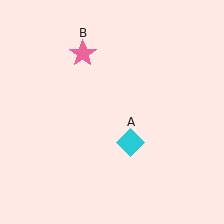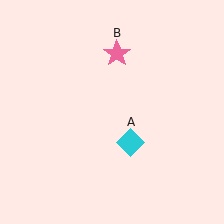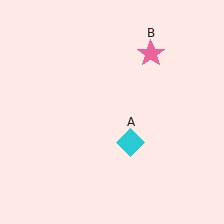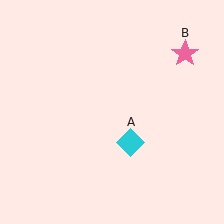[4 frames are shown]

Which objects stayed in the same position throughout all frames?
Cyan diamond (object A) remained stationary.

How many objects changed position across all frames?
1 object changed position: pink star (object B).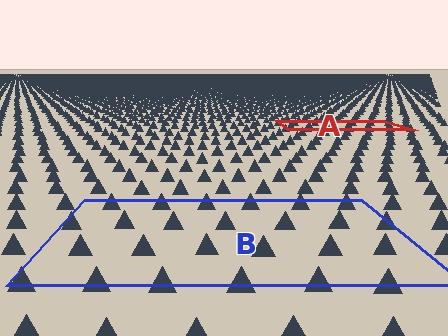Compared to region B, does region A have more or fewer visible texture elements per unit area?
Region A has more texture elements per unit area — they are packed more densely because it is farther away.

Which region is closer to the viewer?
Region B is closer. The texture elements there are larger and more spread out.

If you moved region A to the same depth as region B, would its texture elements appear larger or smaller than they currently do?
They would appear larger. At a closer depth, the same texture elements are projected at a bigger on-screen size.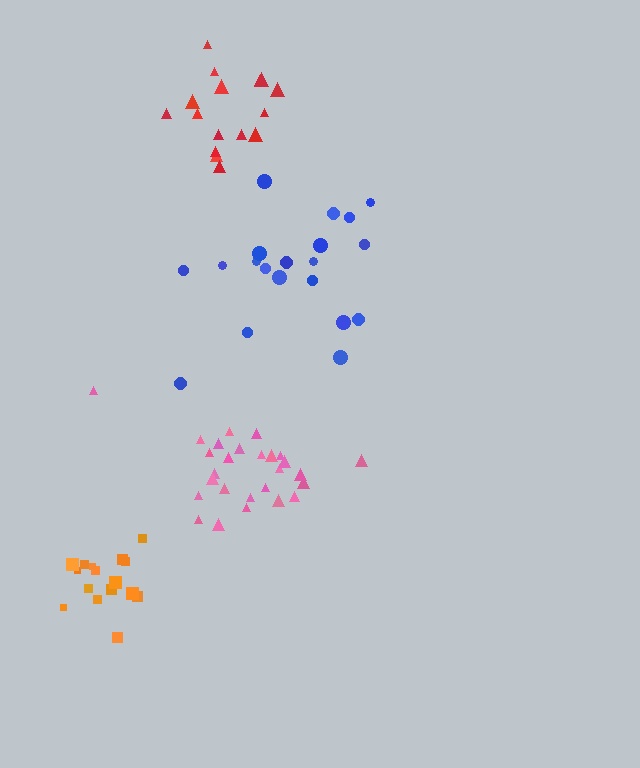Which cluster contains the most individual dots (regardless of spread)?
Pink (27).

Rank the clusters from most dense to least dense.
orange, pink, red, blue.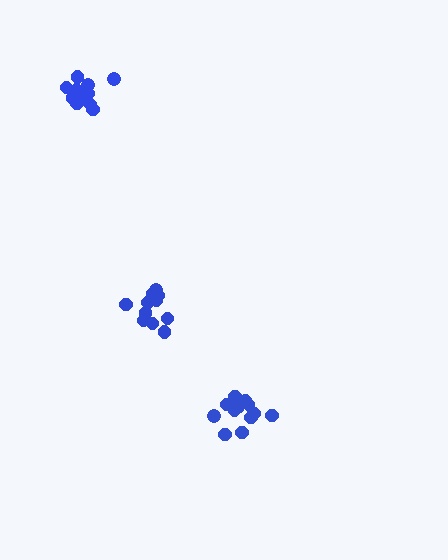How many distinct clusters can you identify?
There are 3 distinct clusters.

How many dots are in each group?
Group 1: 12 dots, Group 2: 13 dots, Group 3: 13 dots (38 total).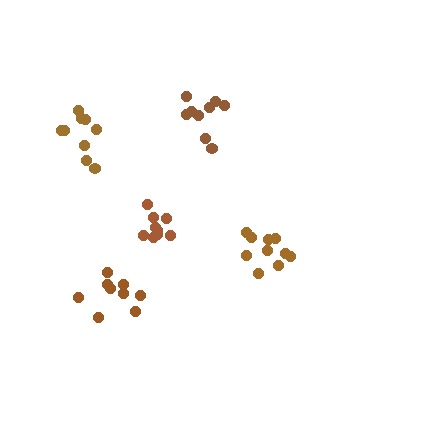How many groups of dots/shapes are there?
There are 5 groups.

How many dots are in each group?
Group 1: 9 dots, Group 2: 9 dots, Group 3: 9 dots, Group 4: 10 dots, Group 5: 9 dots (46 total).